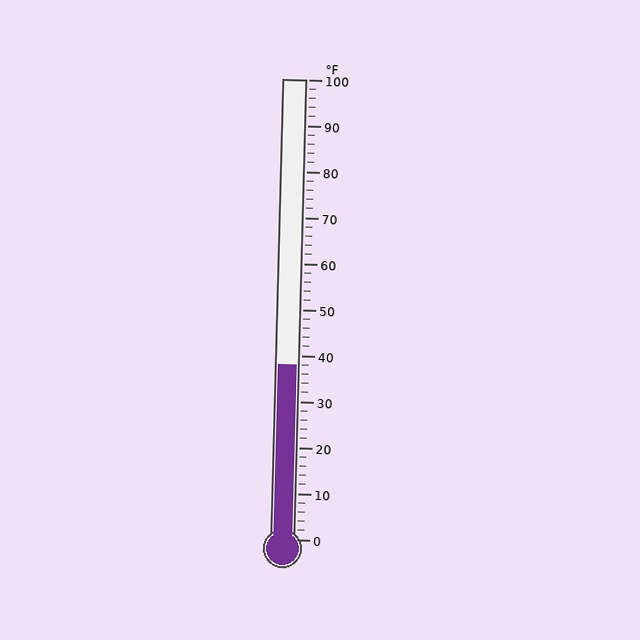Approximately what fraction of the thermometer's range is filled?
The thermometer is filled to approximately 40% of its range.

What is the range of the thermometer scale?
The thermometer scale ranges from 0°F to 100°F.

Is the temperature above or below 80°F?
The temperature is below 80°F.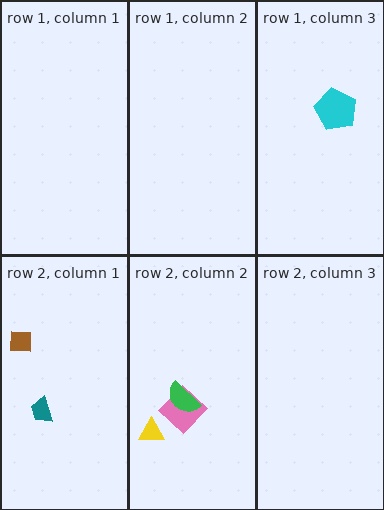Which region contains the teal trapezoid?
The row 2, column 1 region.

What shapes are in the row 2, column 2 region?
The yellow triangle, the pink diamond, the green semicircle.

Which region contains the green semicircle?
The row 2, column 2 region.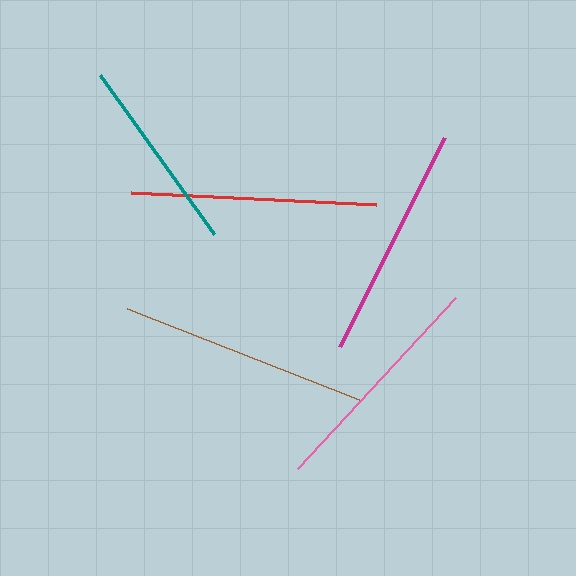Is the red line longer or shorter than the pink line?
The red line is longer than the pink line.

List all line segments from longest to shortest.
From longest to shortest: brown, red, magenta, pink, teal.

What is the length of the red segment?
The red segment is approximately 245 pixels long.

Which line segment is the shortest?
The teal line is the shortest at approximately 195 pixels.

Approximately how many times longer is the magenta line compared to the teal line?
The magenta line is approximately 1.2 times the length of the teal line.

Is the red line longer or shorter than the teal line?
The red line is longer than the teal line.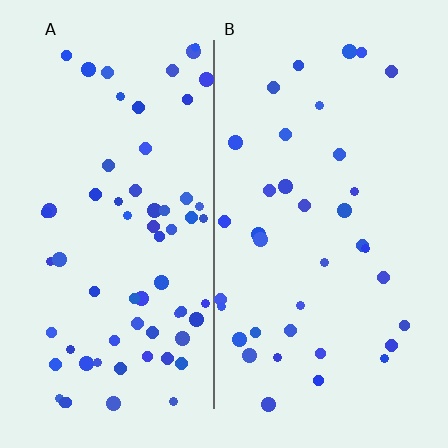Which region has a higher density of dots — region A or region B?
A (the left).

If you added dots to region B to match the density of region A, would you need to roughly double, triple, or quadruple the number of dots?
Approximately double.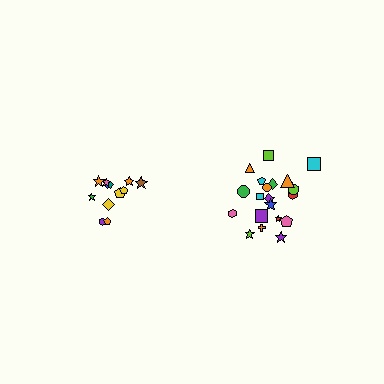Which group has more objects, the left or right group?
The right group.